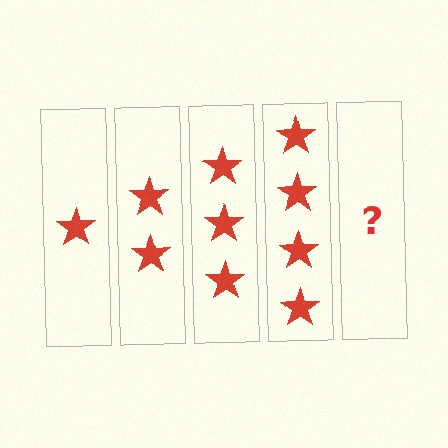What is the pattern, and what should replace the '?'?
The pattern is that each step adds one more star. The '?' should be 5 stars.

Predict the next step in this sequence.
The next step is 5 stars.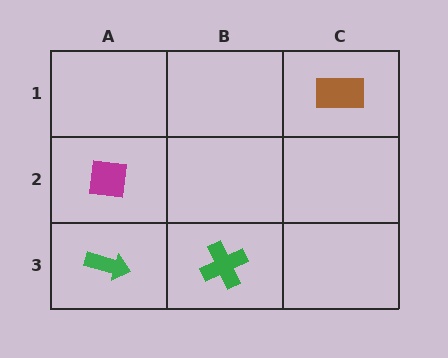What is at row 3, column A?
A green arrow.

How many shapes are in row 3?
2 shapes.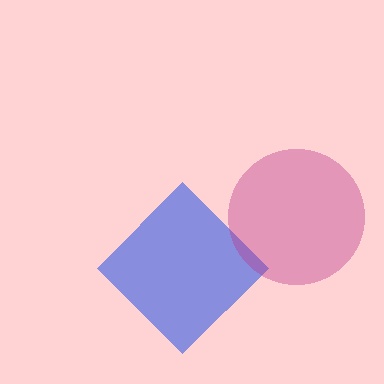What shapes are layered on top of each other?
The layered shapes are: a blue diamond, a magenta circle.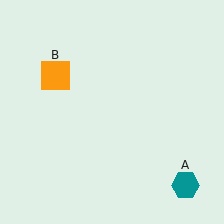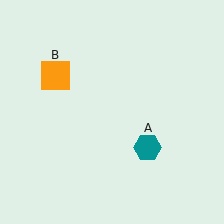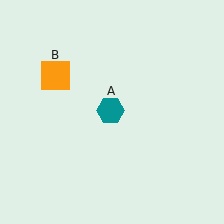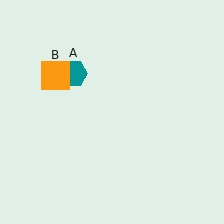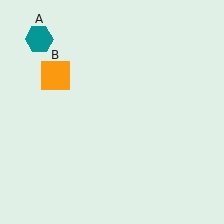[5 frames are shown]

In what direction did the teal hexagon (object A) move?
The teal hexagon (object A) moved up and to the left.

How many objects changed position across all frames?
1 object changed position: teal hexagon (object A).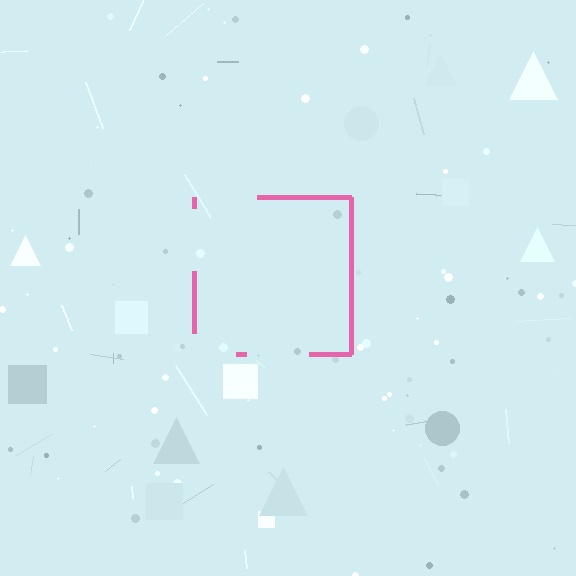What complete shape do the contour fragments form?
The contour fragments form a square.